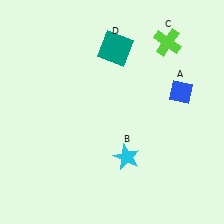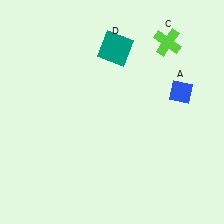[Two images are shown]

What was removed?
The cyan star (B) was removed in Image 2.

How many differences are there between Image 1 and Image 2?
There is 1 difference between the two images.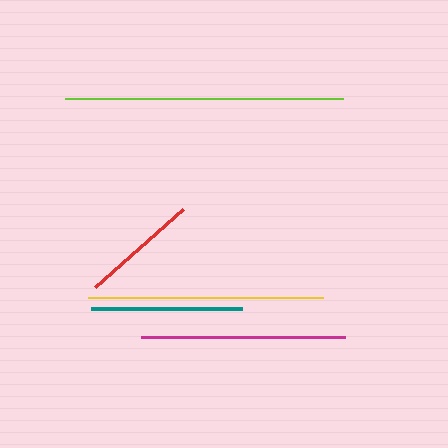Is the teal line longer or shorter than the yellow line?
The yellow line is longer than the teal line.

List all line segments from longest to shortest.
From longest to shortest: lime, yellow, magenta, teal, red.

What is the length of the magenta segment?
The magenta segment is approximately 203 pixels long.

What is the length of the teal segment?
The teal segment is approximately 152 pixels long.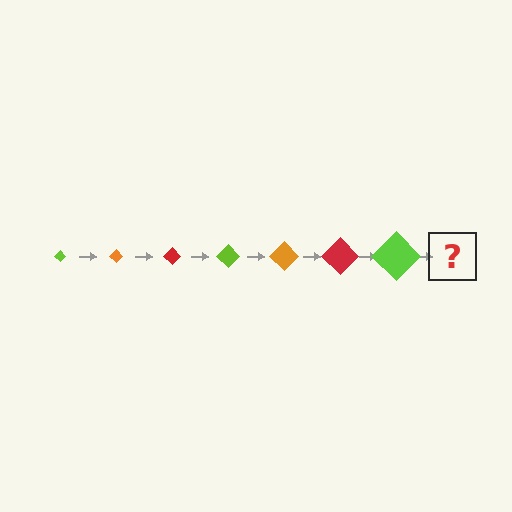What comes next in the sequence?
The next element should be an orange diamond, larger than the previous one.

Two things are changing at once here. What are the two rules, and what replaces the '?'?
The two rules are that the diamond grows larger each step and the color cycles through lime, orange, and red. The '?' should be an orange diamond, larger than the previous one.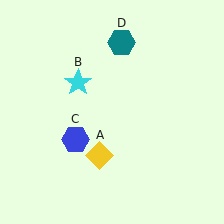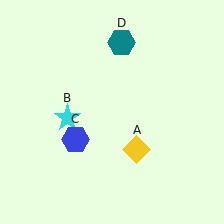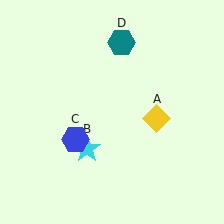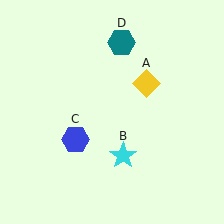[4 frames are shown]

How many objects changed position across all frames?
2 objects changed position: yellow diamond (object A), cyan star (object B).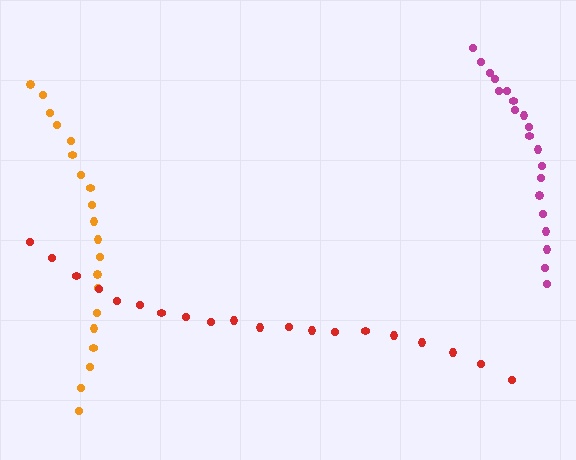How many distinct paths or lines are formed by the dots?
There are 3 distinct paths.